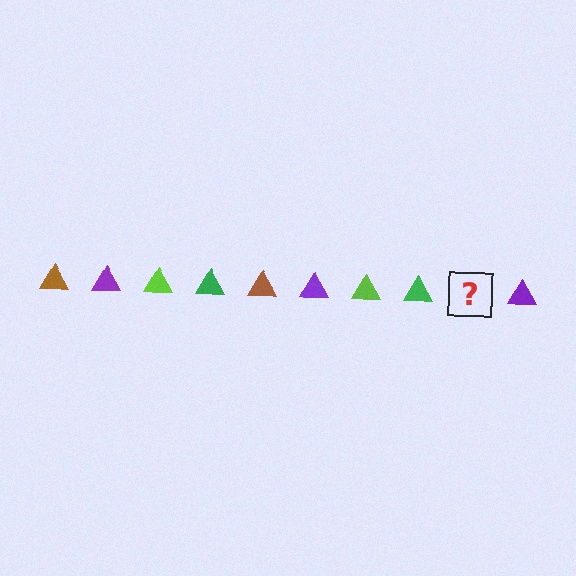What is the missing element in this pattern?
The missing element is a brown triangle.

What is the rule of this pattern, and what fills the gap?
The rule is that the pattern cycles through brown, purple, lime, green triangles. The gap should be filled with a brown triangle.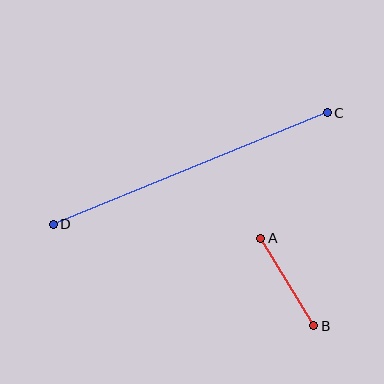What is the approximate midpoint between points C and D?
The midpoint is at approximately (190, 168) pixels.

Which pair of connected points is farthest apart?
Points C and D are farthest apart.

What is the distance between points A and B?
The distance is approximately 102 pixels.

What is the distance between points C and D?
The distance is approximately 296 pixels.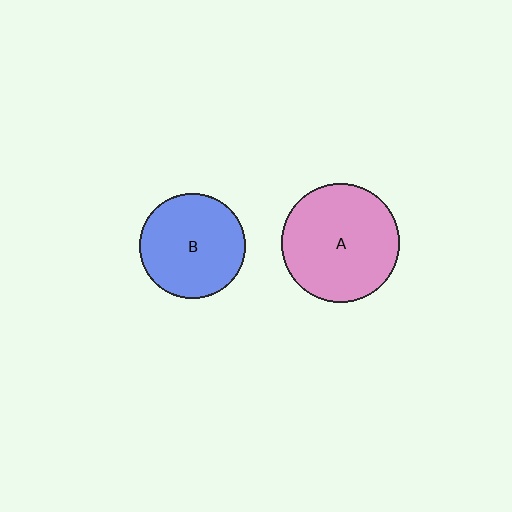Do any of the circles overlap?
No, none of the circles overlap.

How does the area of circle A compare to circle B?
Approximately 1.3 times.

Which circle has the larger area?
Circle A (pink).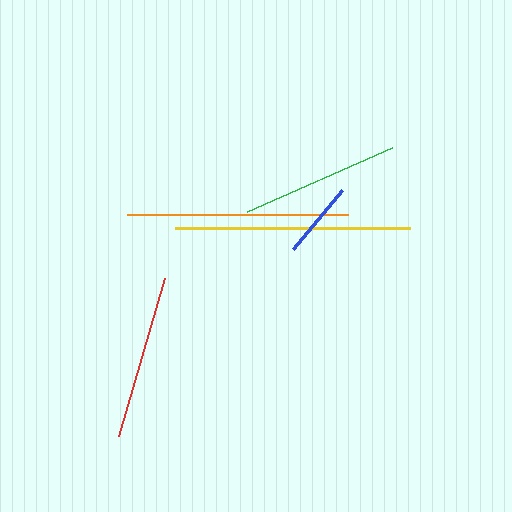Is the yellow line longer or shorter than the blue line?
The yellow line is longer than the blue line.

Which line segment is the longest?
The yellow line is the longest at approximately 234 pixels.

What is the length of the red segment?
The red segment is approximately 165 pixels long.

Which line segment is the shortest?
The blue line is the shortest at approximately 77 pixels.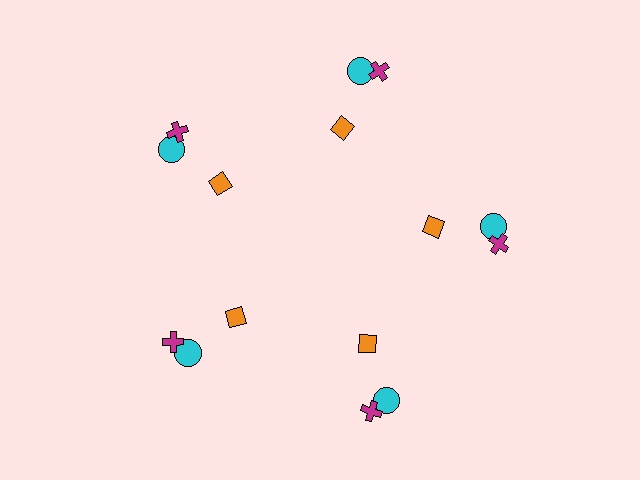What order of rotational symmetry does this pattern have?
This pattern has 5-fold rotational symmetry.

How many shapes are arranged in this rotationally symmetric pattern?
There are 15 shapes, arranged in 5 groups of 3.